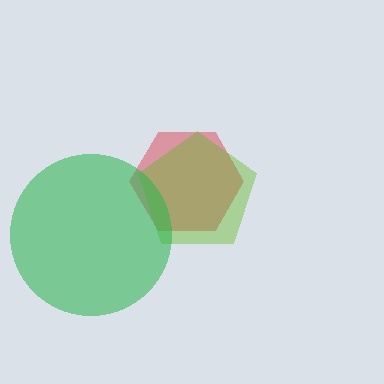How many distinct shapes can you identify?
There are 3 distinct shapes: a red hexagon, a lime pentagon, a green circle.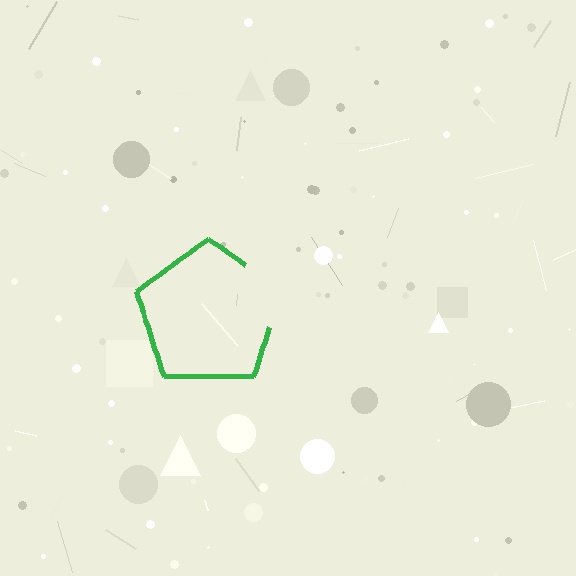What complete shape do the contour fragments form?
The contour fragments form a pentagon.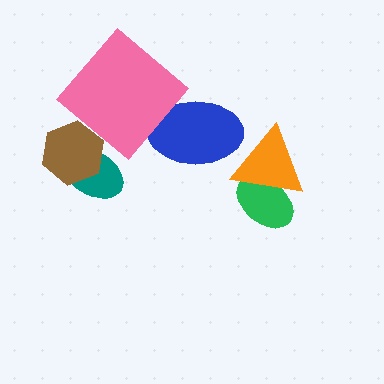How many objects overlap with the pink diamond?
1 object overlaps with the pink diamond.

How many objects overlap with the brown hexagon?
1 object overlaps with the brown hexagon.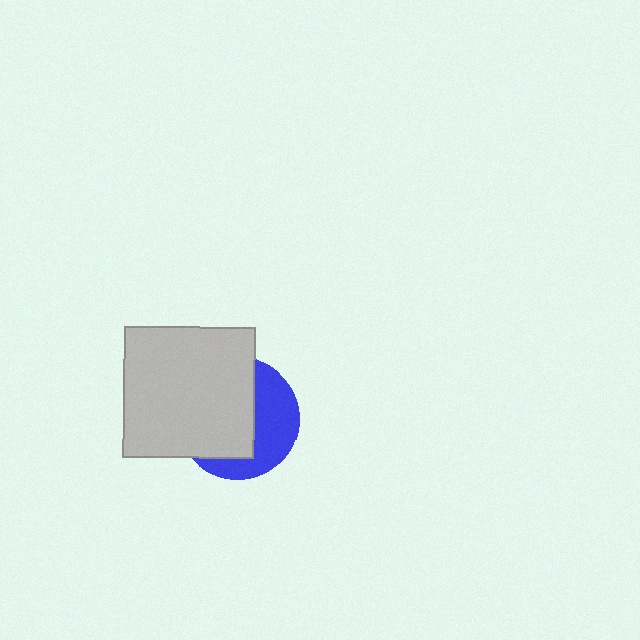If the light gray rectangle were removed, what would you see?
You would see the complete blue circle.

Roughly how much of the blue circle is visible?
A small part of it is visible (roughly 42%).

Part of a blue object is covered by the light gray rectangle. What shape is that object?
It is a circle.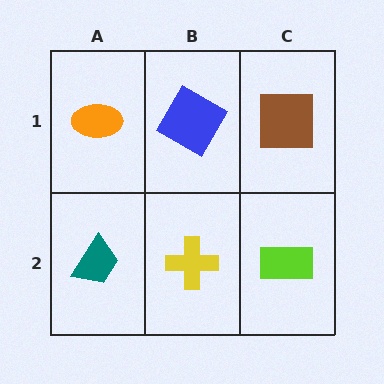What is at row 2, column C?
A lime rectangle.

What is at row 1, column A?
An orange ellipse.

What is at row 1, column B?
A blue diamond.